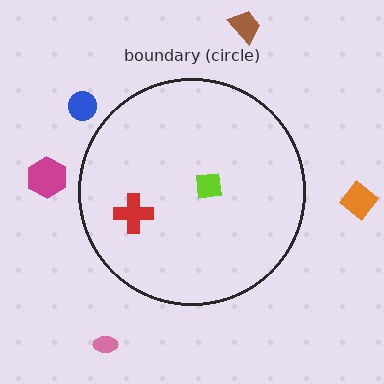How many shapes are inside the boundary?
2 inside, 5 outside.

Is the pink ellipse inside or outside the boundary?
Outside.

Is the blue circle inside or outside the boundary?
Outside.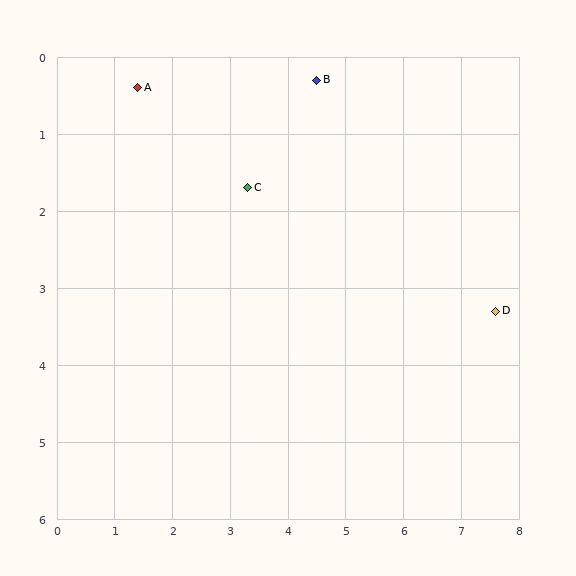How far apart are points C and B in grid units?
Points C and B are about 1.8 grid units apart.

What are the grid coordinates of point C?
Point C is at approximately (3.3, 1.7).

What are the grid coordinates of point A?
Point A is at approximately (1.4, 0.4).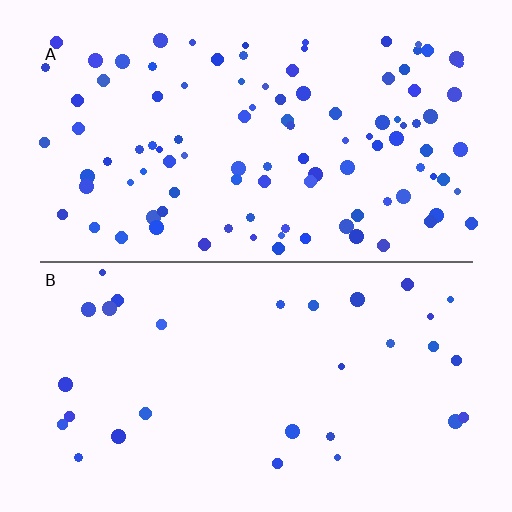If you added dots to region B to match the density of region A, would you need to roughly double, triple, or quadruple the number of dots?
Approximately triple.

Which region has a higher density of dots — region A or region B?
A (the top).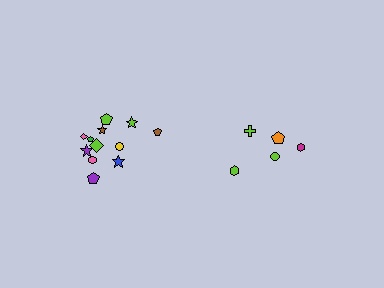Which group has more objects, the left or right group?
The left group.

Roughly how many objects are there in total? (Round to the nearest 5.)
Roughly 15 objects in total.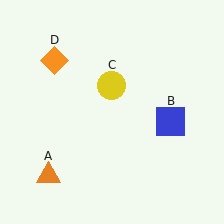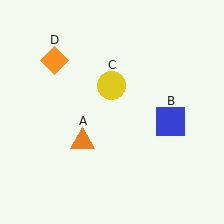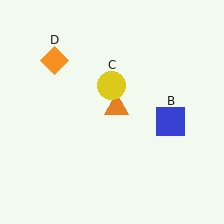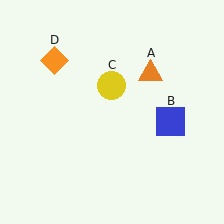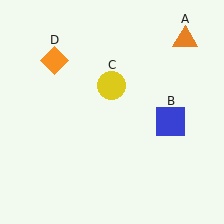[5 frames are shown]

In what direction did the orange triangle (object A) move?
The orange triangle (object A) moved up and to the right.